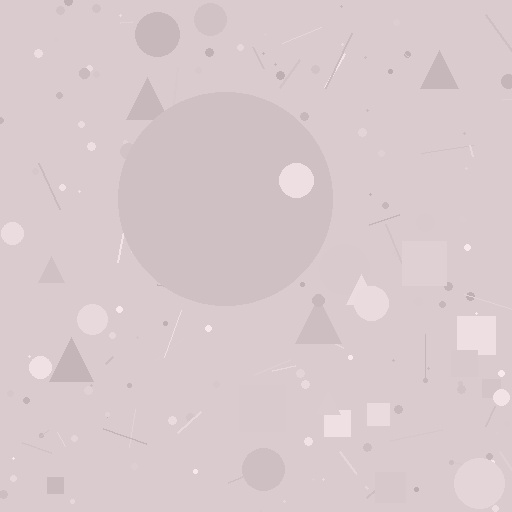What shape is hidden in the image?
A circle is hidden in the image.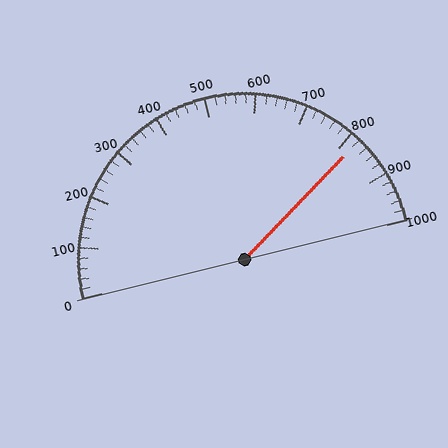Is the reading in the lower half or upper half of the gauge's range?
The reading is in the upper half of the range (0 to 1000).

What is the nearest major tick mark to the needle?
The nearest major tick mark is 800.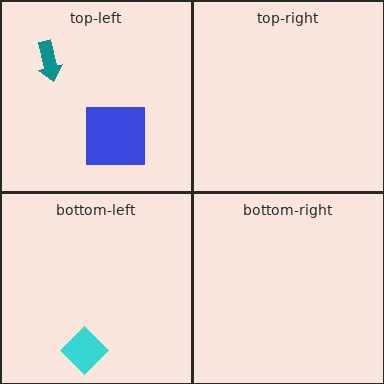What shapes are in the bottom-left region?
The cyan diamond.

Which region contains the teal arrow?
The top-left region.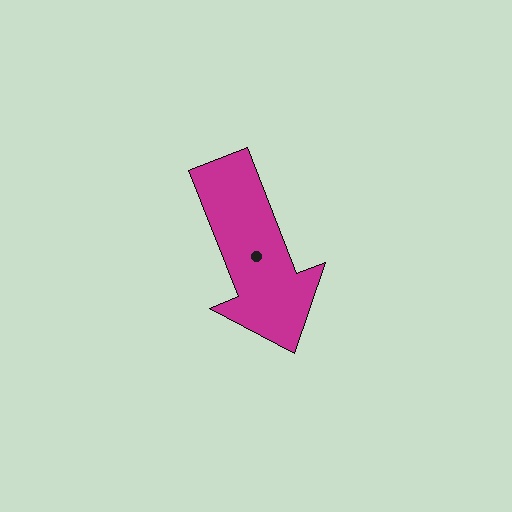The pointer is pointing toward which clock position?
Roughly 5 o'clock.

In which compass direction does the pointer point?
South.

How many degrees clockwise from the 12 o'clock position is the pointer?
Approximately 159 degrees.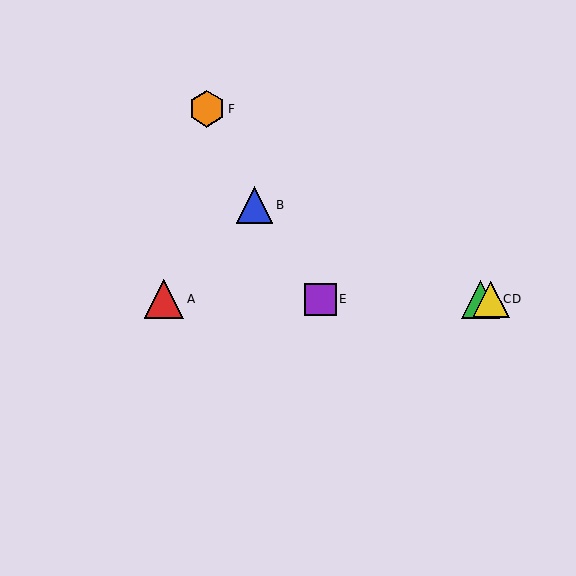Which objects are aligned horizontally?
Objects A, C, D, E are aligned horizontally.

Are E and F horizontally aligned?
No, E is at y≈299 and F is at y≈109.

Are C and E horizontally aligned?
Yes, both are at y≈299.